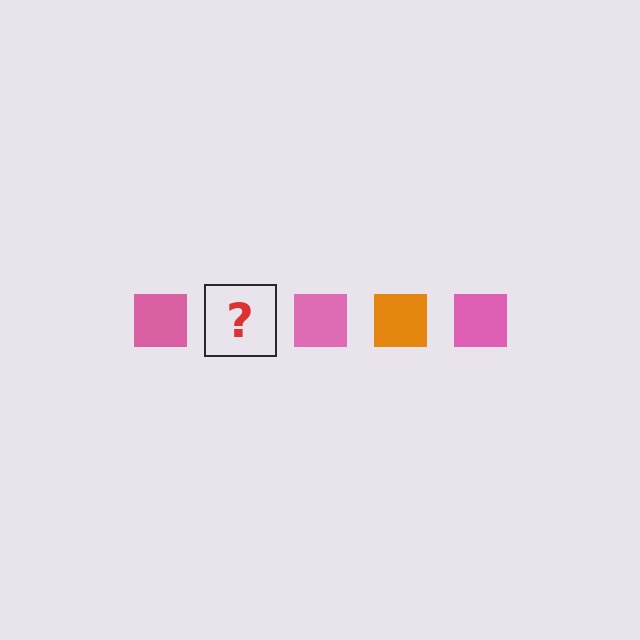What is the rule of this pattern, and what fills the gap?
The rule is that the pattern cycles through pink, orange squares. The gap should be filled with an orange square.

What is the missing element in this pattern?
The missing element is an orange square.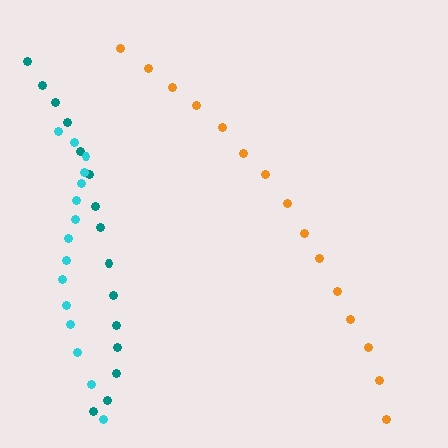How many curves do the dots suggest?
There are 3 distinct paths.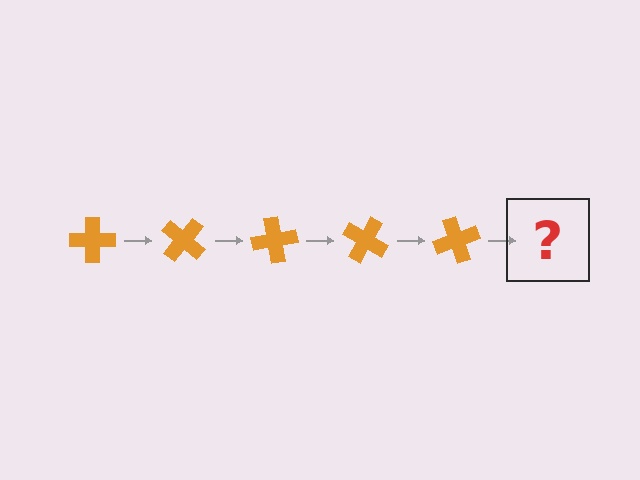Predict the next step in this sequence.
The next step is an orange cross rotated 200 degrees.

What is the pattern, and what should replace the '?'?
The pattern is that the cross rotates 40 degrees each step. The '?' should be an orange cross rotated 200 degrees.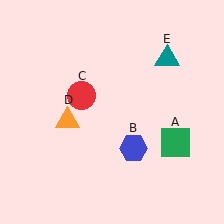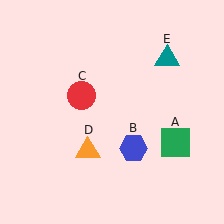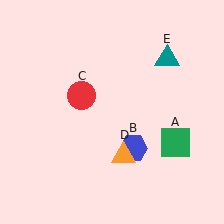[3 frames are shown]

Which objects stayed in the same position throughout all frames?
Green square (object A) and blue hexagon (object B) and red circle (object C) and teal triangle (object E) remained stationary.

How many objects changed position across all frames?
1 object changed position: orange triangle (object D).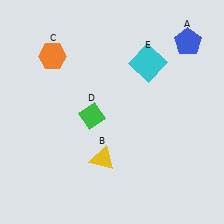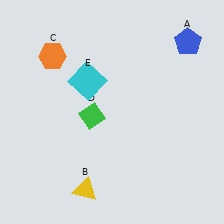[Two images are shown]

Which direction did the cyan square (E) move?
The cyan square (E) moved left.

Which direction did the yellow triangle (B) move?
The yellow triangle (B) moved down.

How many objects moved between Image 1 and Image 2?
2 objects moved between the two images.